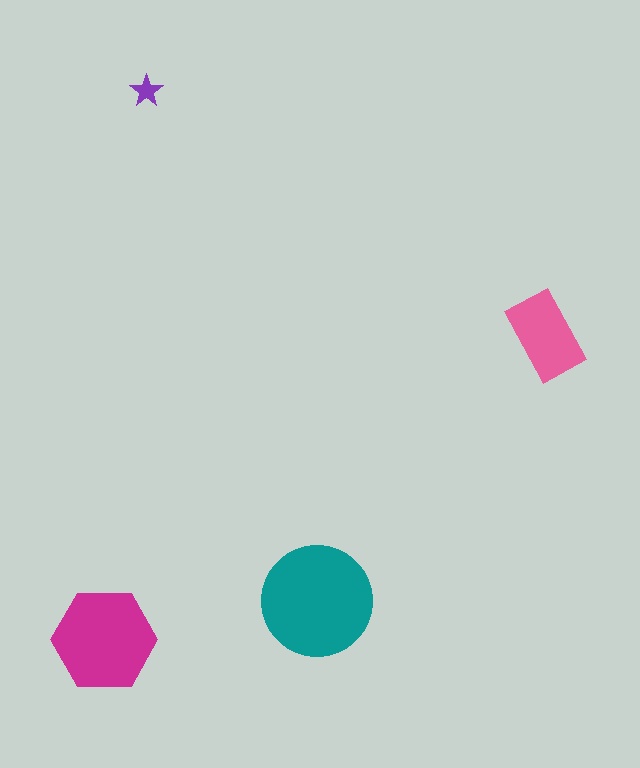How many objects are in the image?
There are 4 objects in the image.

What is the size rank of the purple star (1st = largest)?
4th.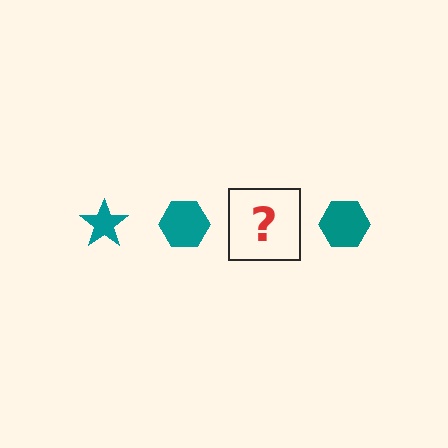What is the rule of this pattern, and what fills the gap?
The rule is that the pattern cycles through star, hexagon shapes in teal. The gap should be filled with a teal star.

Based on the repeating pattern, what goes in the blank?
The blank should be a teal star.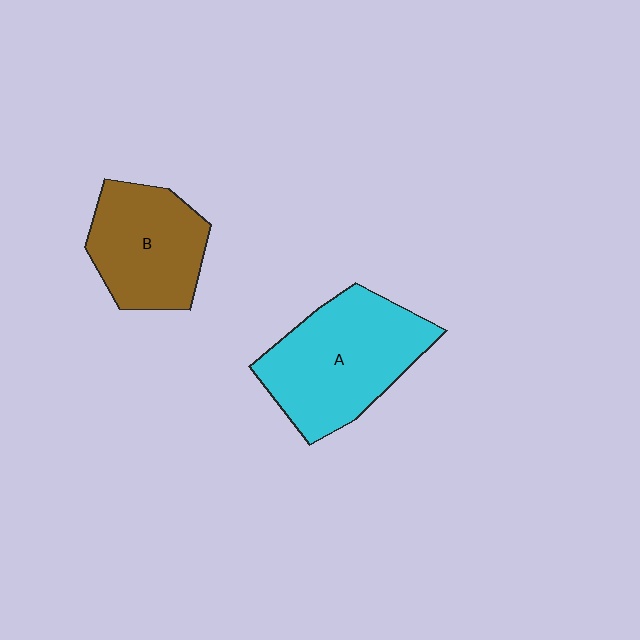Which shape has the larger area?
Shape A (cyan).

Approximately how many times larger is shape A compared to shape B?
Approximately 1.3 times.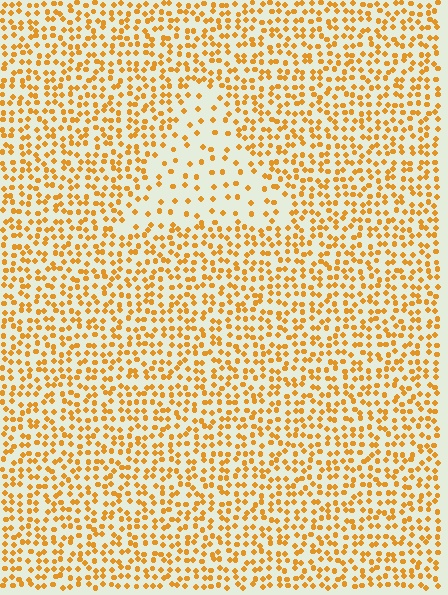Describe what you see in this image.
The image contains small orange elements arranged at two different densities. A triangle-shaped region is visible where the elements are less densely packed than the surrounding area.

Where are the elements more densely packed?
The elements are more densely packed outside the triangle boundary.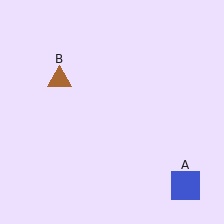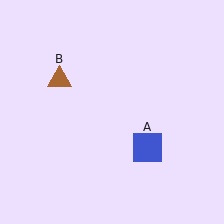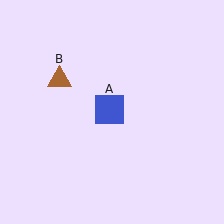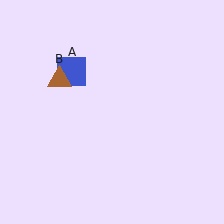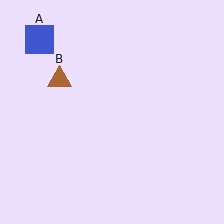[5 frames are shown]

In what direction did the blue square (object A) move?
The blue square (object A) moved up and to the left.